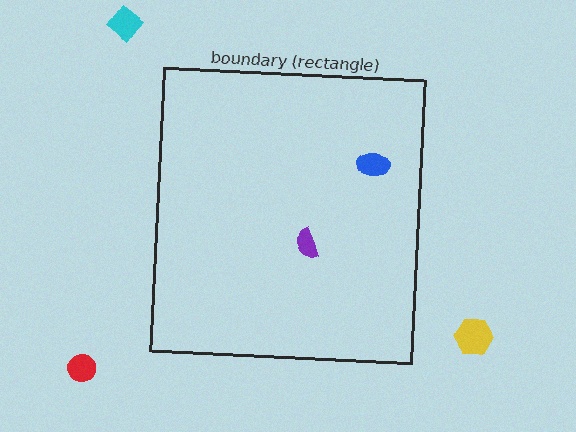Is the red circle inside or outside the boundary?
Outside.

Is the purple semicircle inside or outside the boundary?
Inside.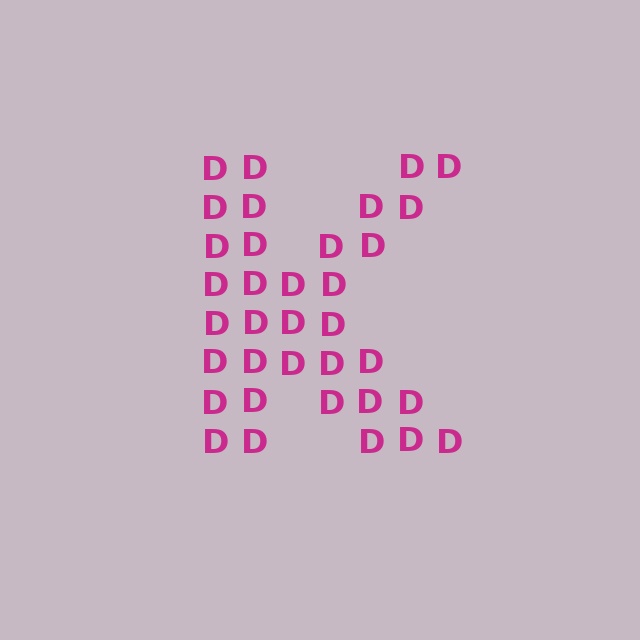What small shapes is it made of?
It is made of small letter D's.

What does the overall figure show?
The overall figure shows the letter K.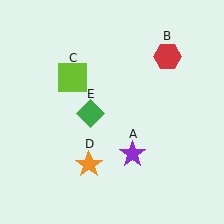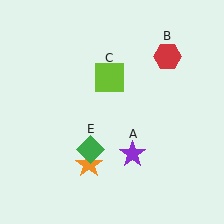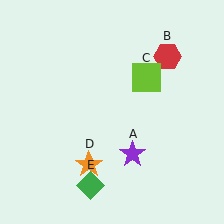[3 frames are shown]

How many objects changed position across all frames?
2 objects changed position: lime square (object C), green diamond (object E).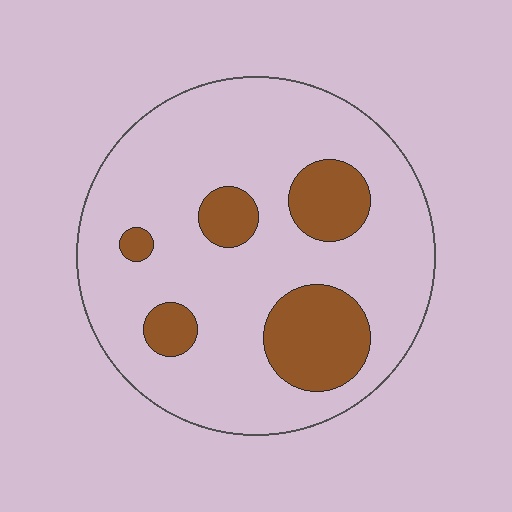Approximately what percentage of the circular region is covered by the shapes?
Approximately 20%.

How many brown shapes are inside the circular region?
5.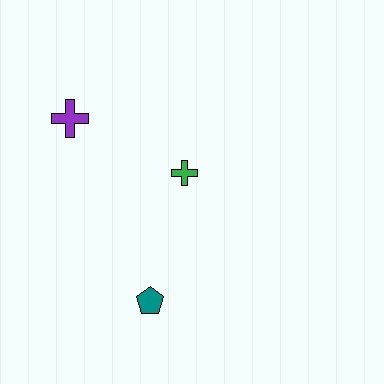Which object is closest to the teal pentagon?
The green cross is closest to the teal pentagon.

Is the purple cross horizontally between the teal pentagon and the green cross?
No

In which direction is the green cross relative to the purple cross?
The green cross is to the right of the purple cross.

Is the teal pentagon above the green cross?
No